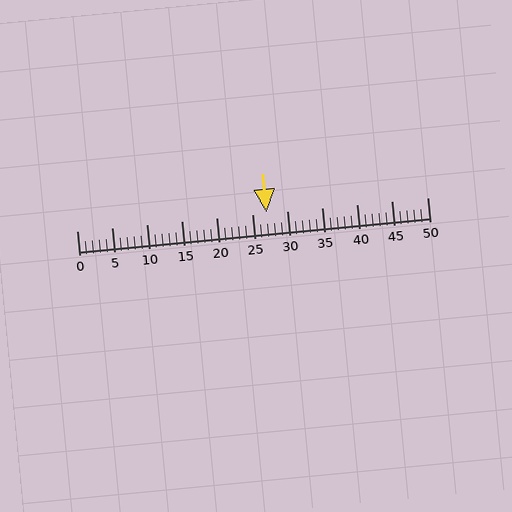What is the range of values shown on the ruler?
The ruler shows values from 0 to 50.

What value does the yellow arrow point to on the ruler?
The yellow arrow points to approximately 27.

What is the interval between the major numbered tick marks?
The major tick marks are spaced 5 units apart.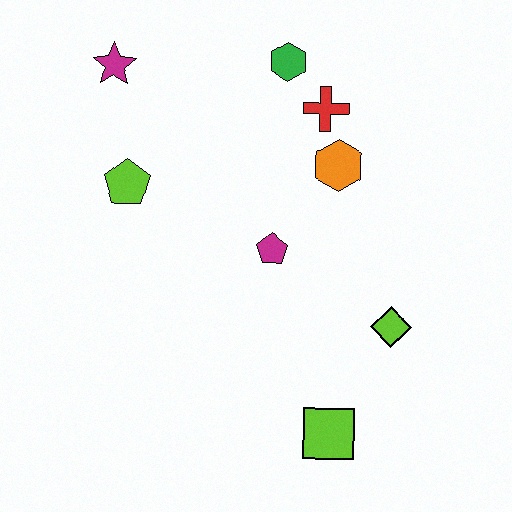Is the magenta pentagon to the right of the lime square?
No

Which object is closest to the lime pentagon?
The magenta star is closest to the lime pentagon.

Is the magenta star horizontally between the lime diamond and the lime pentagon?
No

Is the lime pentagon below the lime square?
No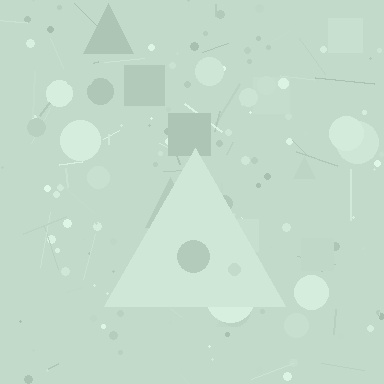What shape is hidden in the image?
A triangle is hidden in the image.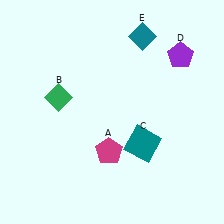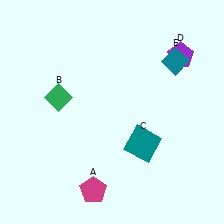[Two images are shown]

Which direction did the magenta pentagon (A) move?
The magenta pentagon (A) moved down.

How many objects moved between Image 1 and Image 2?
2 objects moved between the two images.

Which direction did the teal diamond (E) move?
The teal diamond (E) moved right.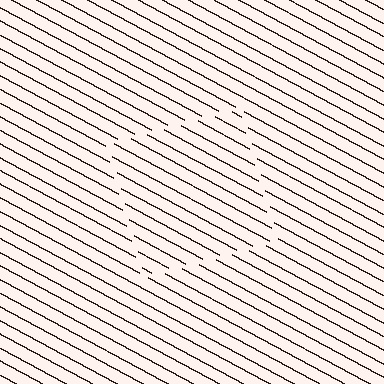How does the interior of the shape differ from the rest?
The interior of the shape contains the same grating, shifted by half a period — the contour is defined by the phase discontinuity where line-ends from the inner and outer gratings abut.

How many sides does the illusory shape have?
4 sides — the line-ends trace a square.